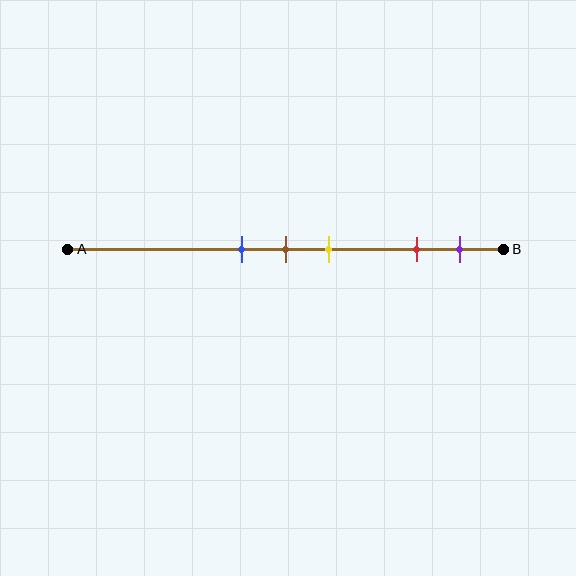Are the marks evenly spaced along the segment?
No, the marks are not evenly spaced.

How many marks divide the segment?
There are 5 marks dividing the segment.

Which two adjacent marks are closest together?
The blue and brown marks are the closest adjacent pair.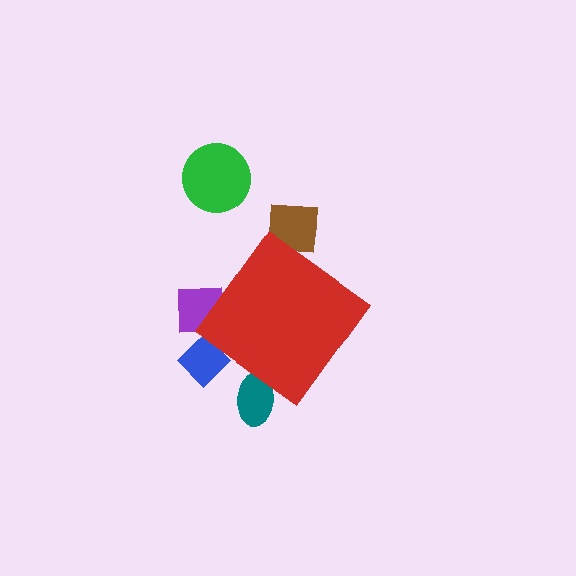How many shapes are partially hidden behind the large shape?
4 shapes are partially hidden.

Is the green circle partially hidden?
No, the green circle is fully visible.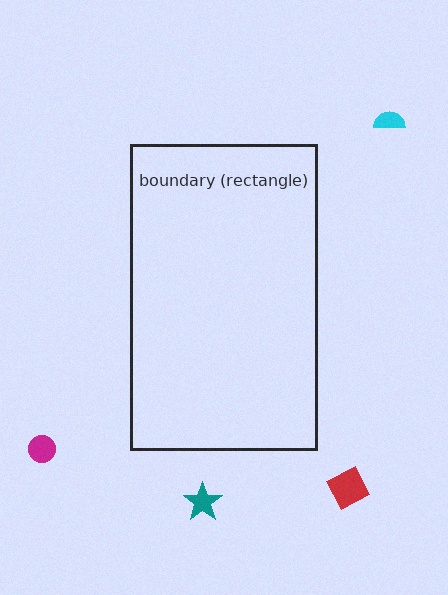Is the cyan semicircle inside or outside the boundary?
Outside.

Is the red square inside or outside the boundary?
Outside.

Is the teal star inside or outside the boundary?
Outside.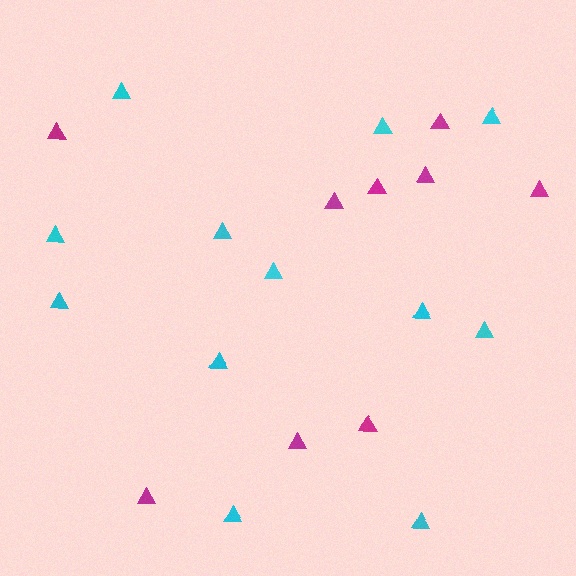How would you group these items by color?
There are 2 groups: one group of cyan triangles (12) and one group of magenta triangles (9).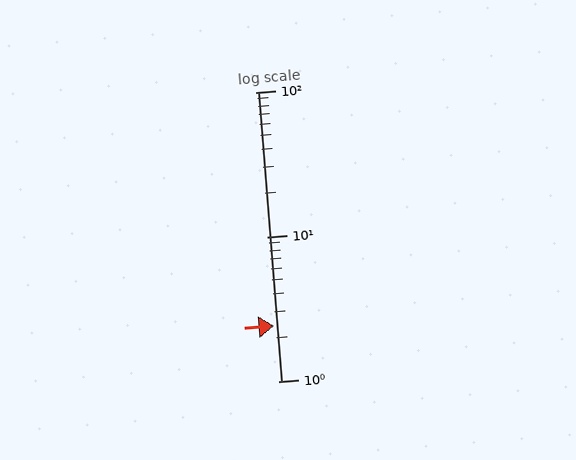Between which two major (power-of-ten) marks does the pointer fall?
The pointer is between 1 and 10.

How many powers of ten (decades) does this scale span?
The scale spans 2 decades, from 1 to 100.